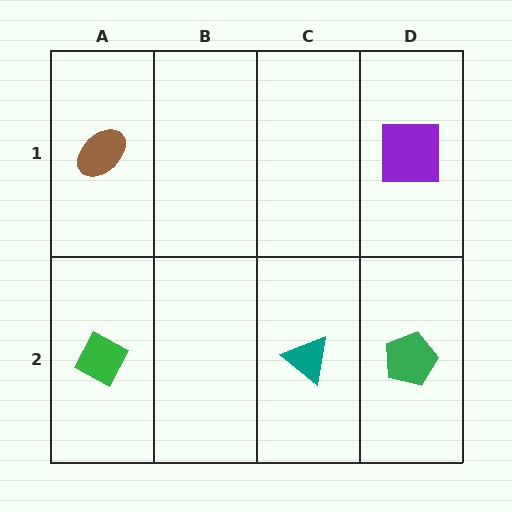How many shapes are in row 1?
2 shapes.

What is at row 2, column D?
A green pentagon.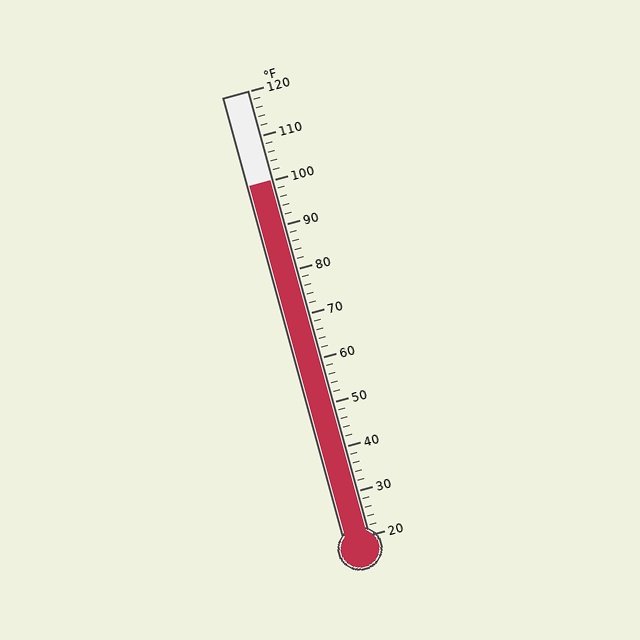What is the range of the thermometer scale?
The thermometer scale ranges from 20°F to 120°F.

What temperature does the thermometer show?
The thermometer shows approximately 100°F.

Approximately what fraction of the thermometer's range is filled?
The thermometer is filled to approximately 80% of its range.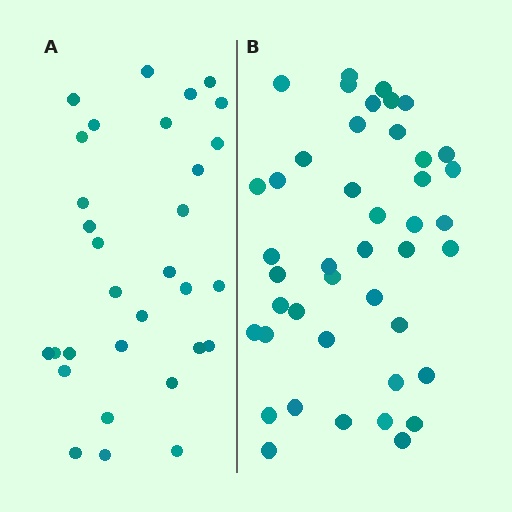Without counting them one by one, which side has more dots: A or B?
Region B (the right region) has more dots.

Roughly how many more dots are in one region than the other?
Region B has roughly 12 or so more dots than region A.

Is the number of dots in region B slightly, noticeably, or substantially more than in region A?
Region B has noticeably more, but not dramatically so. The ratio is roughly 1.4 to 1.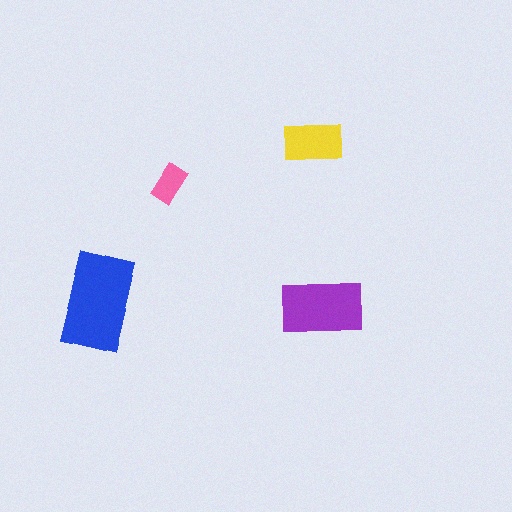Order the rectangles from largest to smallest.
the blue one, the purple one, the yellow one, the pink one.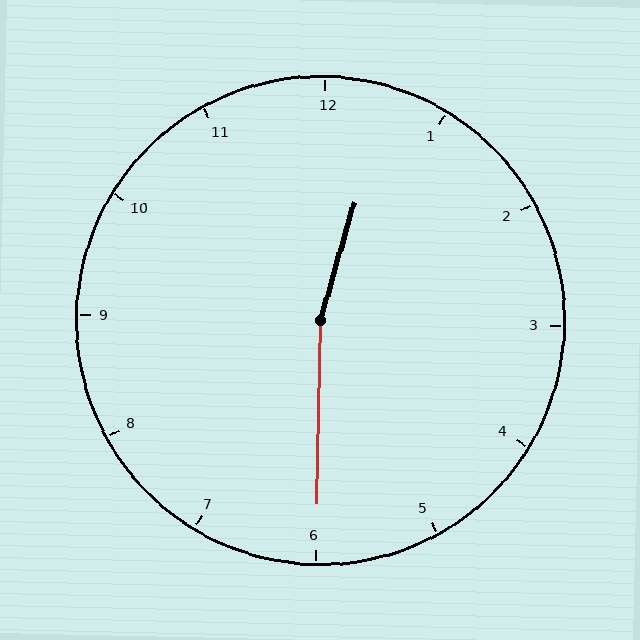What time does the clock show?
12:30.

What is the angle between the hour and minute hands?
Approximately 165 degrees.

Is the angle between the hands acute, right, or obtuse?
It is obtuse.